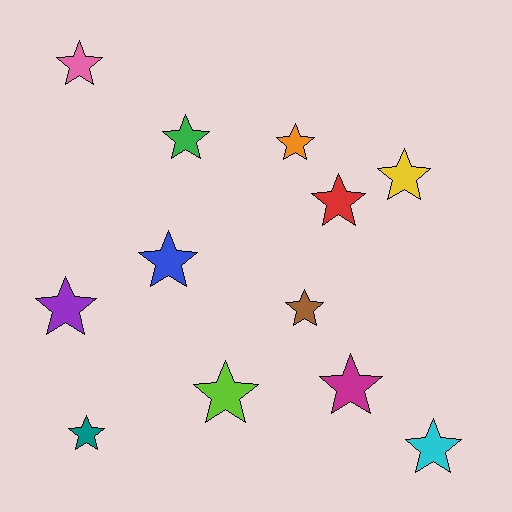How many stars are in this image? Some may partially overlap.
There are 12 stars.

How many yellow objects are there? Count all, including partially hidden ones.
There is 1 yellow object.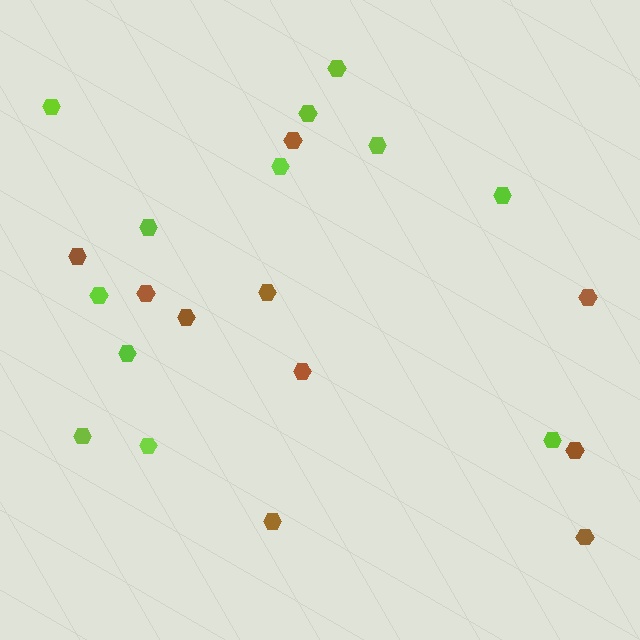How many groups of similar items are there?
There are 2 groups: one group of brown hexagons (10) and one group of lime hexagons (12).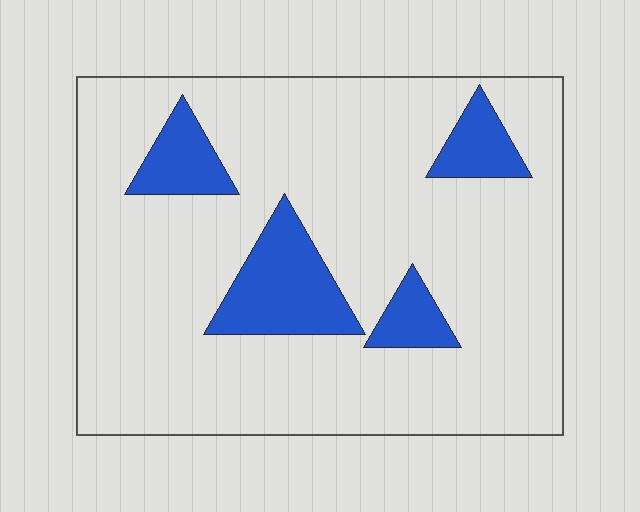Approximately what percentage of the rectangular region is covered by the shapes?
Approximately 15%.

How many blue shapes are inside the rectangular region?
4.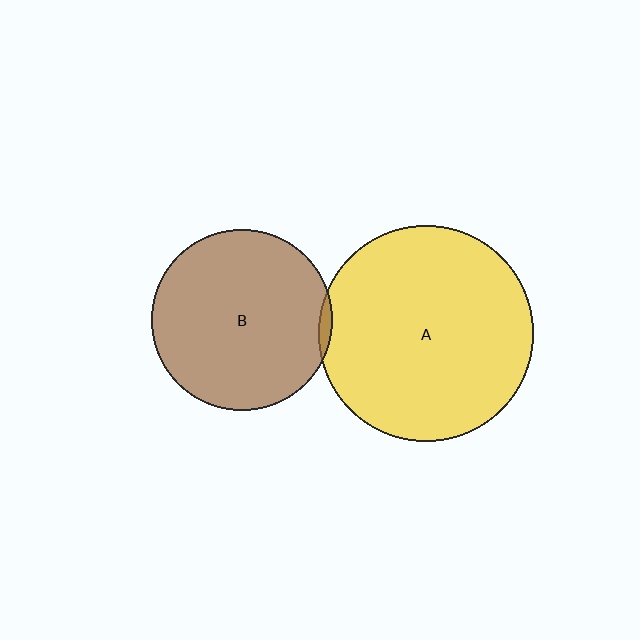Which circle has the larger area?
Circle A (yellow).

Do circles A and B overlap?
Yes.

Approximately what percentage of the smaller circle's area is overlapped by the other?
Approximately 5%.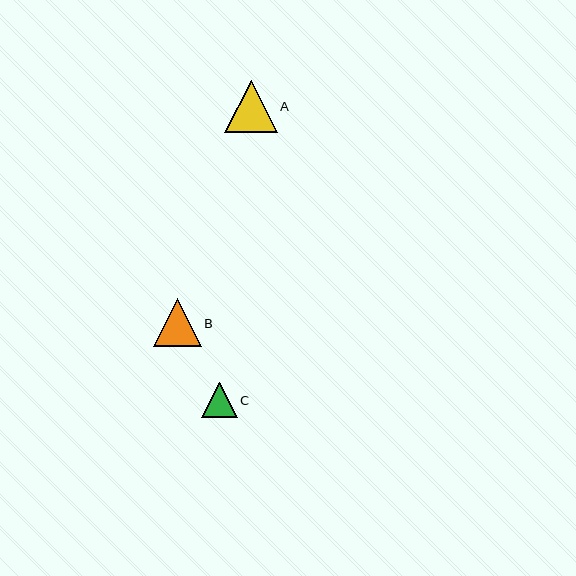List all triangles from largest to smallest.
From largest to smallest: A, B, C.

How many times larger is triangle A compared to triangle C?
Triangle A is approximately 1.5 times the size of triangle C.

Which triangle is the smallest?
Triangle C is the smallest with a size of approximately 36 pixels.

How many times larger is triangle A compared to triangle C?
Triangle A is approximately 1.5 times the size of triangle C.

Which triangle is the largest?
Triangle A is the largest with a size of approximately 52 pixels.